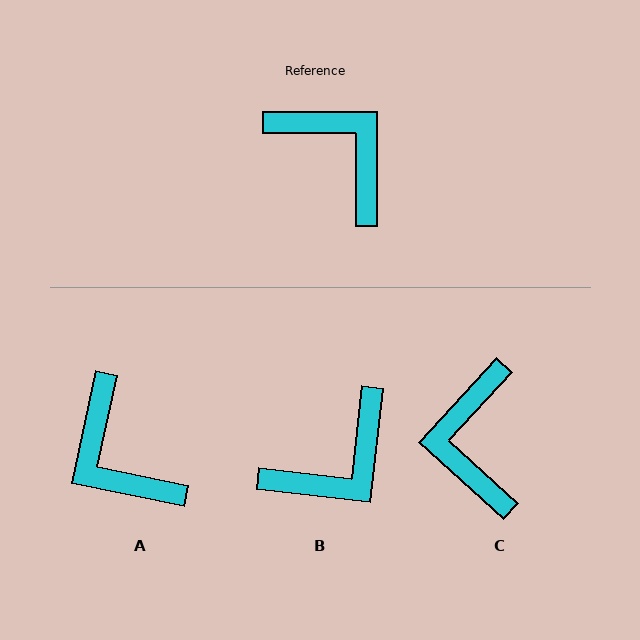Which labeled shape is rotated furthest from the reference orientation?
A, about 168 degrees away.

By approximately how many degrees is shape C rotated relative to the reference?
Approximately 137 degrees counter-clockwise.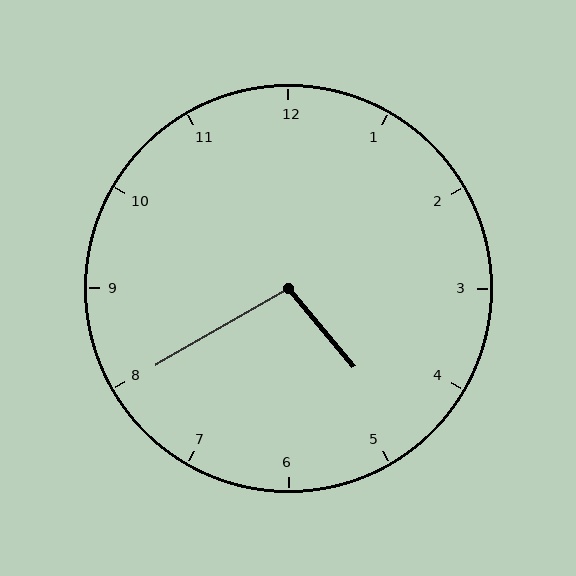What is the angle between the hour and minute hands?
Approximately 100 degrees.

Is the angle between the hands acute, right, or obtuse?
It is obtuse.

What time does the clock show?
4:40.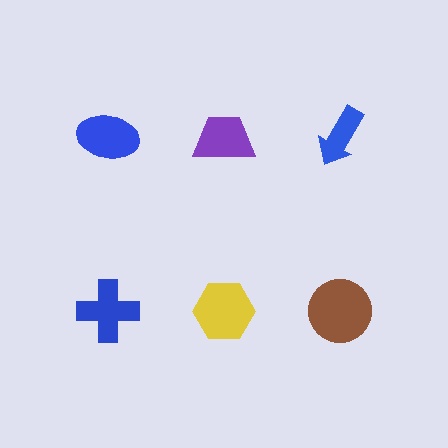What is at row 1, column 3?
A blue arrow.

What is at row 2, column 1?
A blue cross.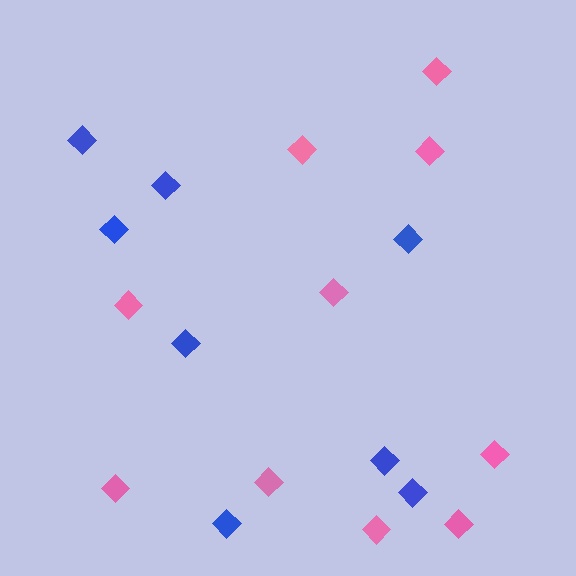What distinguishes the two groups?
There are 2 groups: one group of blue diamonds (8) and one group of pink diamonds (10).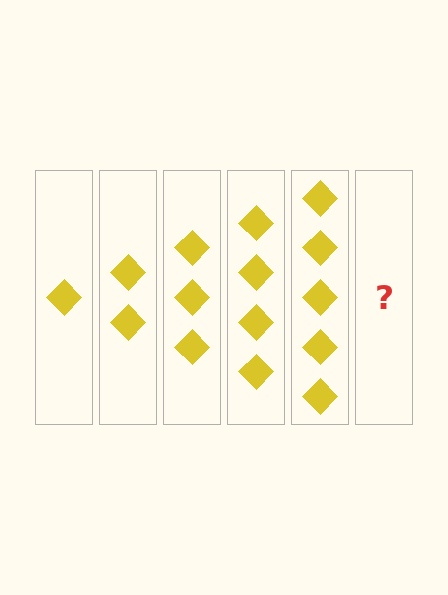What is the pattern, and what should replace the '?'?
The pattern is that each step adds one more diamond. The '?' should be 6 diamonds.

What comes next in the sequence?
The next element should be 6 diamonds.